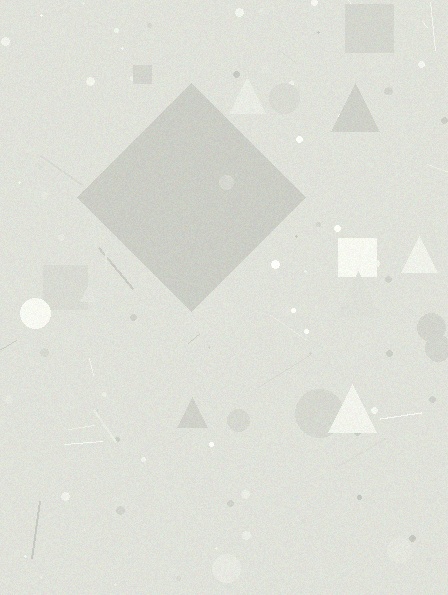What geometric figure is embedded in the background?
A diamond is embedded in the background.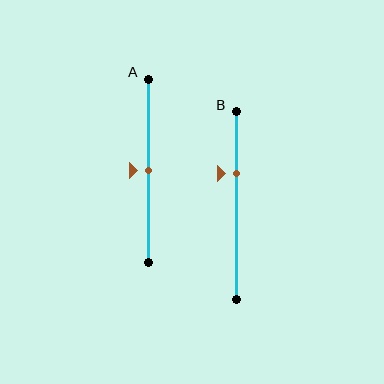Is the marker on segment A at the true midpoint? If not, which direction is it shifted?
Yes, the marker on segment A is at the true midpoint.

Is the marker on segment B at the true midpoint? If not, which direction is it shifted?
No, the marker on segment B is shifted upward by about 17% of the segment length.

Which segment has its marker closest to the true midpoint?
Segment A has its marker closest to the true midpoint.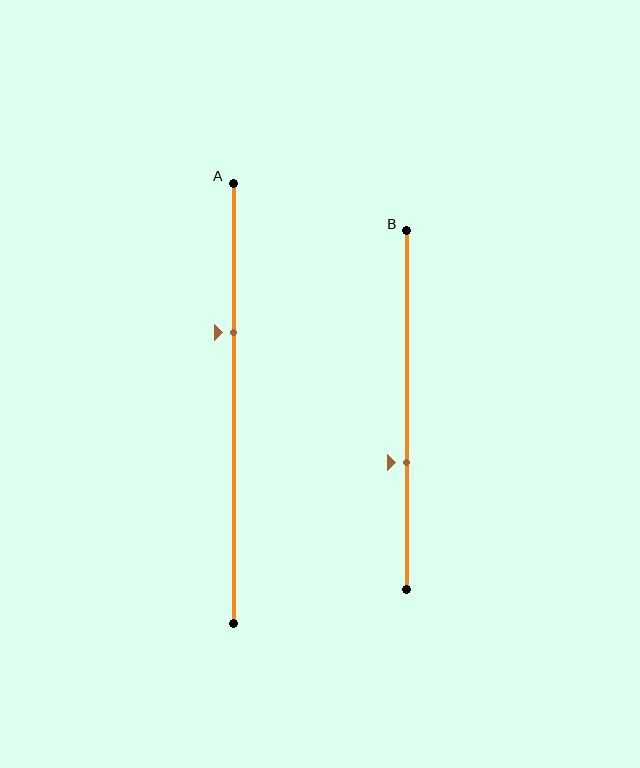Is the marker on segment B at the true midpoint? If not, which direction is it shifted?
No, the marker on segment B is shifted downward by about 15% of the segment length.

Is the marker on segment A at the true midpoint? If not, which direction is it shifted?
No, the marker on segment A is shifted upward by about 16% of the segment length.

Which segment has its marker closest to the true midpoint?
Segment B has its marker closest to the true midpoint.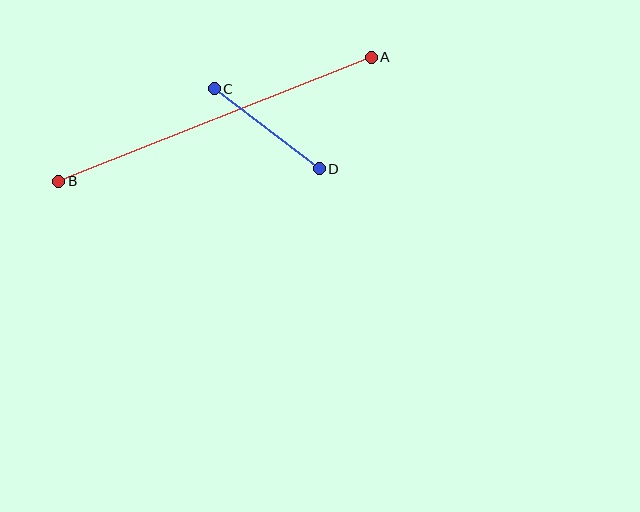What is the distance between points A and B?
The distance is approximately 336 pixels.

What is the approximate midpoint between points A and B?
The midpoint is at approximately (215, 119) pixels.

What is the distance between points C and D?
The distance is approximately 132 pixels.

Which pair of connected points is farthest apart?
Points A and B are farthest apart.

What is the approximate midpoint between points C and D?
The midpoint is at approximately (267, 129) pixels.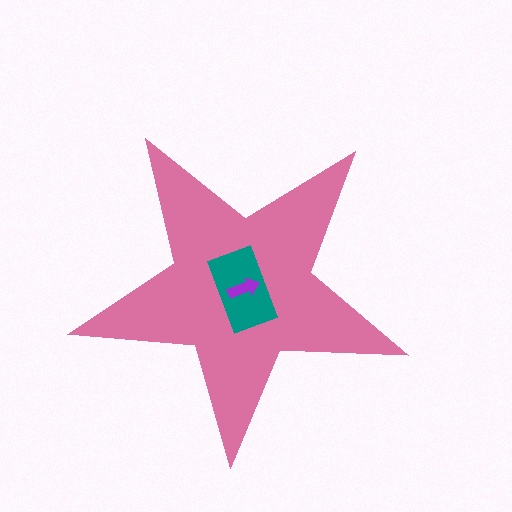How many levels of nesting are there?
3.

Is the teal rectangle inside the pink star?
Yes.